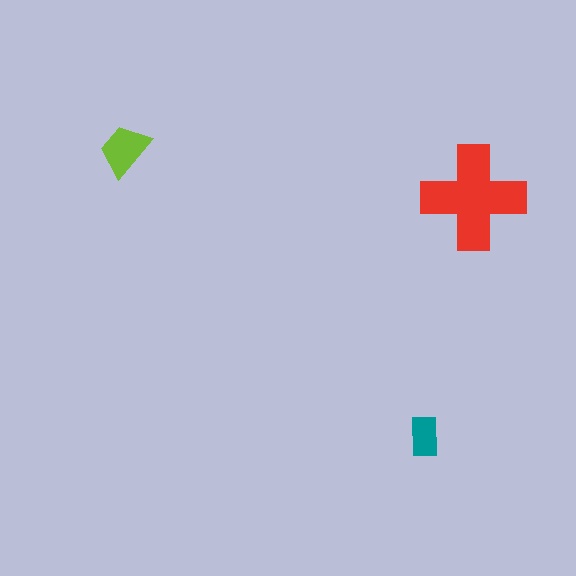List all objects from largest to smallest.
The red cross, the lime trapezoid, the teal rectangle.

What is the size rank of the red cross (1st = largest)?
1st.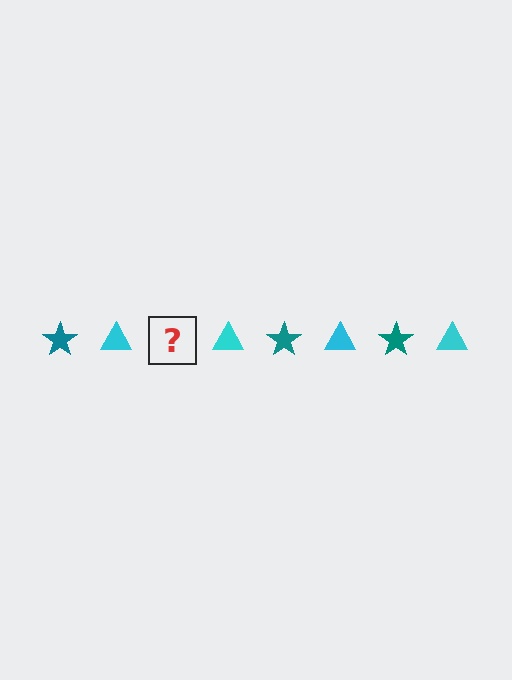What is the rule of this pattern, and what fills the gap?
The rule is that the pattern alternates between teal star and cyan triangle. The gap should be filled with a teal star.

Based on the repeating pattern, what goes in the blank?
The blank should be a teal star.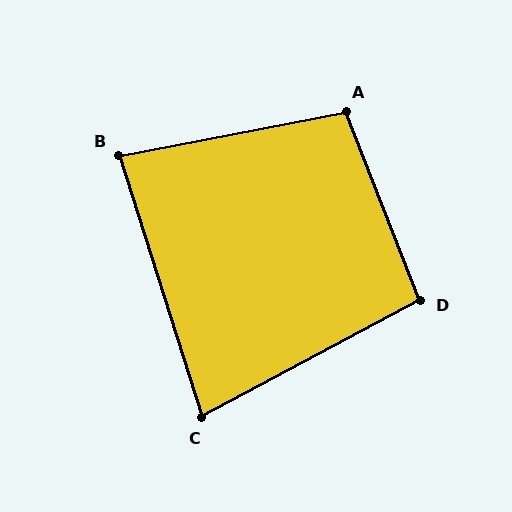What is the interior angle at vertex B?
Approximately 83 degrees (acute).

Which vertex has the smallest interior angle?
C, at approximately 79 degrees.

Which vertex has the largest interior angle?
A, at approximately 101 degrees.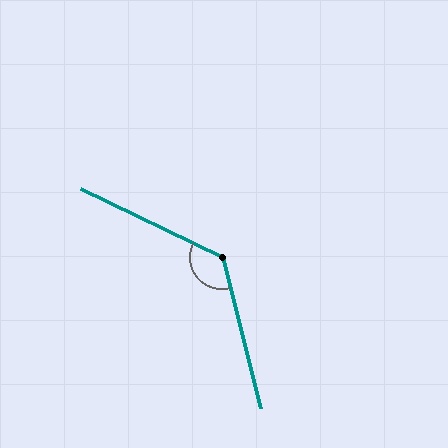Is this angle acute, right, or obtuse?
It is obtuse.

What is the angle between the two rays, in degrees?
Approximately 130 degrees.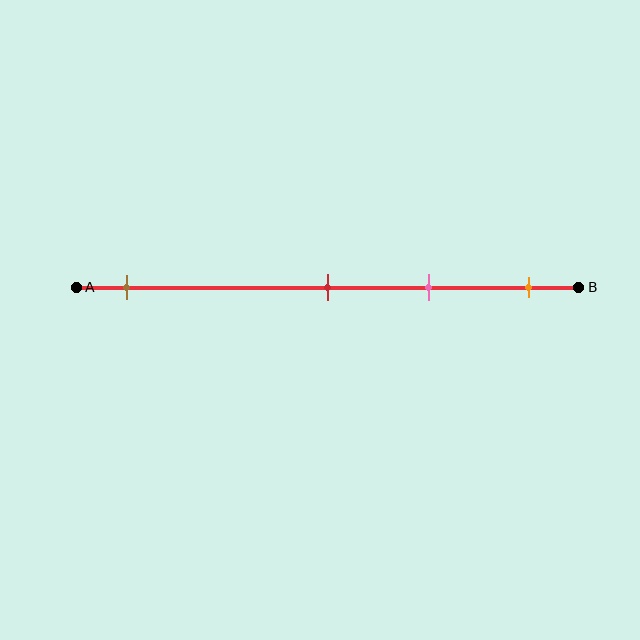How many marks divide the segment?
There are 4 marks dividing the segment.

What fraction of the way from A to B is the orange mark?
The orange mark is approximately 90% (0.9) of the way from A to B.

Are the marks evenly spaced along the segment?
No, the marks are not evenly spaced.